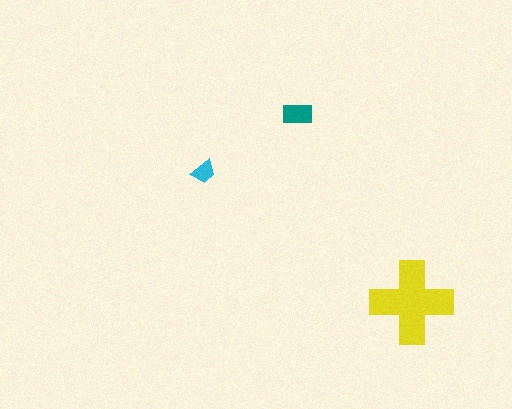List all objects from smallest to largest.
The cyan trapezoid, the teal rectangle, the yellow cross.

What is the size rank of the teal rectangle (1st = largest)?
2nd.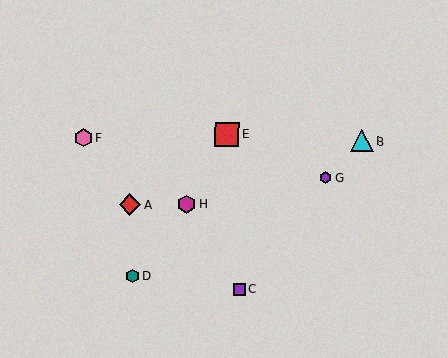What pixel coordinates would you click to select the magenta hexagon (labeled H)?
Click at (186, 204) to select the magenta hexagon H.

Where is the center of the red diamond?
The center of the red diamond is at (130, 205).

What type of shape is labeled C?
Shape C is a purple square.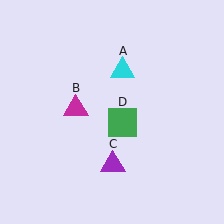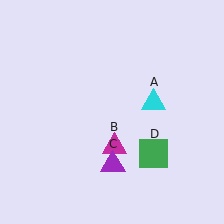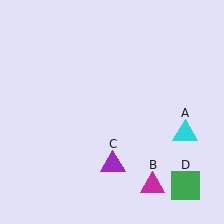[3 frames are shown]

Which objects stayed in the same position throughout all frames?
Purple triangle (object C) remained stationary.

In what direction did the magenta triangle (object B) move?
The magenta triangle (object B) moved down and to the right.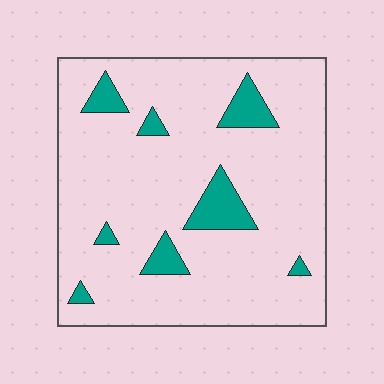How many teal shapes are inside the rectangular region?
8.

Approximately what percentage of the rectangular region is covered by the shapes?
Approximately 10%.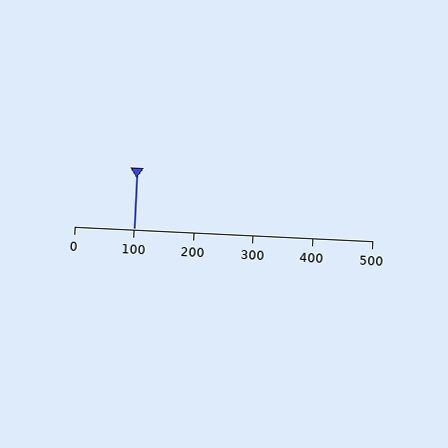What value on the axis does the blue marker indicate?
The marker indicates approximately 100.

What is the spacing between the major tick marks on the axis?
The major ticks are spaced 100 apart.